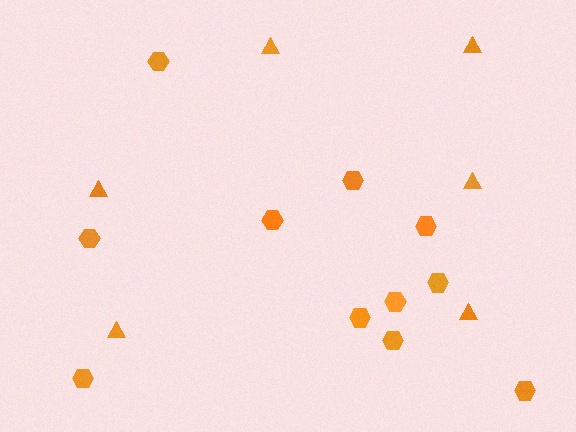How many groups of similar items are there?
There are 2 groups: one group of triangles (6) and one group of hexagons (11).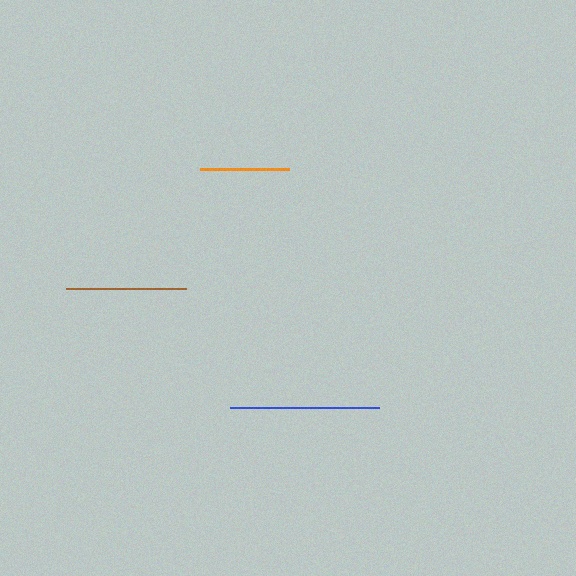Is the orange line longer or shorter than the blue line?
The blue line is longer than the orange line.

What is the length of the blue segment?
The blue segment is approximately 149 pixels long.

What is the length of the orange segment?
The orange segment is approximately 89 pixels long.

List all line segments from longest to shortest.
From longest to shortest: blue, brown, orange.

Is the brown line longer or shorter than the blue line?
The blue line is longer than the brown line.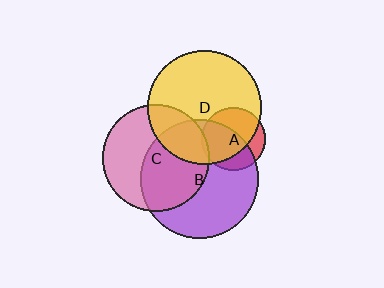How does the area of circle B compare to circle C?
Approximately 1.2 times.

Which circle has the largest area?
Circle B (purple).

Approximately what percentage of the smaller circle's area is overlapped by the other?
Approximately 50%.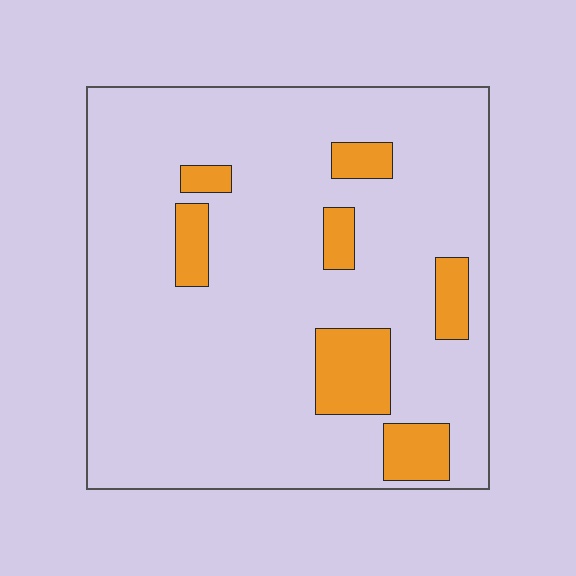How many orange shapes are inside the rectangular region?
7.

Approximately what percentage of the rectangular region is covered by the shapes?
Approximately 15%.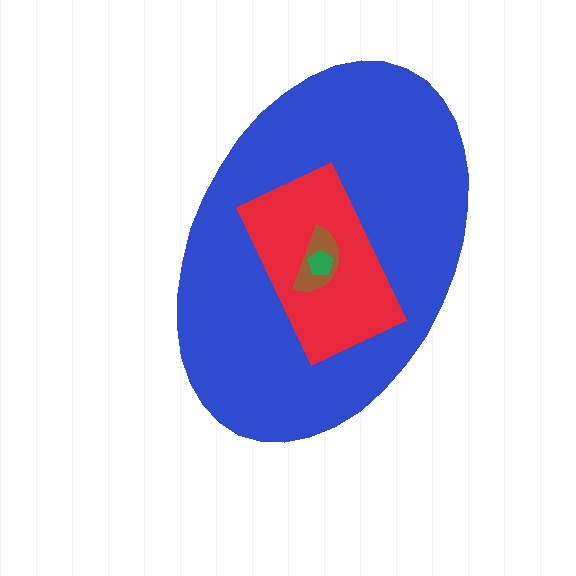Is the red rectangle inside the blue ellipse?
Yes.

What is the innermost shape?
The green pentagon.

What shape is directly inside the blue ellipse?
The red rectangle.